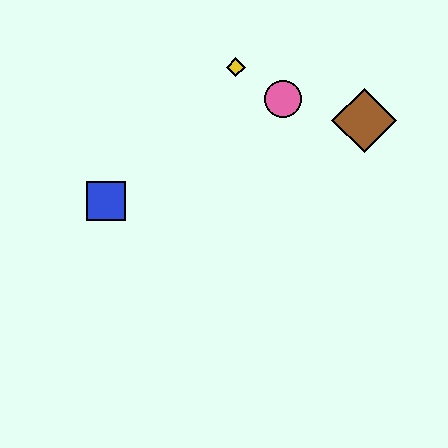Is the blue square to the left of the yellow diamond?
Yes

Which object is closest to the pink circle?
The yellow diamond is closest to the pink circle.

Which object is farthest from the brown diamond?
The blue square is farthest from the brown diamond.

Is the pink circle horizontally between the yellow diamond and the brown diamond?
Yes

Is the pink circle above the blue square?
Yes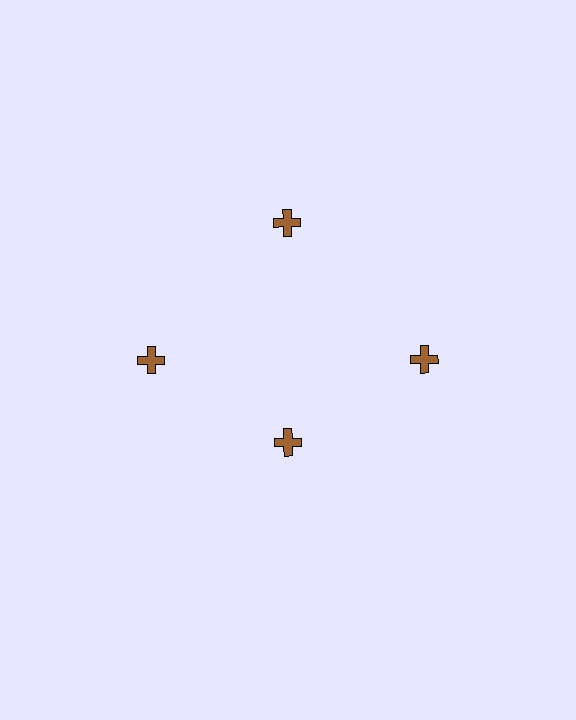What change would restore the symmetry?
The symmetry would be restored by moving it outward, back onto the ring so that all 4 crosses sit at equal angles and equal distance from the center.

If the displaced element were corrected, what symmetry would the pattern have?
It would have 4-fold rotational symmetry — the pattern would map onto itself every 90 degrees.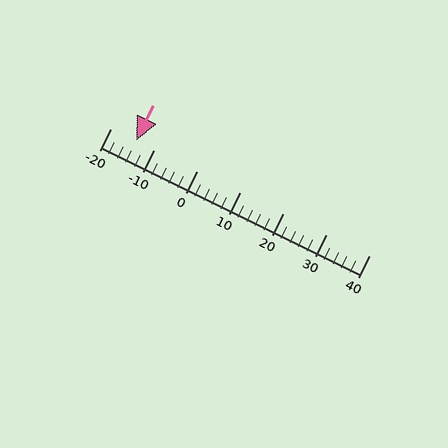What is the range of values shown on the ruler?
The ruler shows values from -20 to 40.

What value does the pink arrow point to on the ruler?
The pink arrow points to approximately -14.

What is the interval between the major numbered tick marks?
The major tick marks are spaced 10 units apart.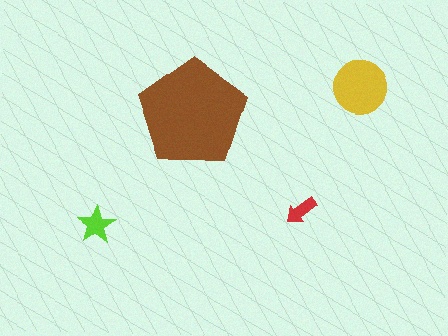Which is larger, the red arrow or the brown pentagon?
The brown pentagon.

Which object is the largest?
The brown pentagon.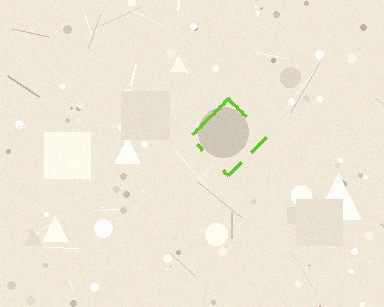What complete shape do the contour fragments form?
The contour fragments form a diamond.